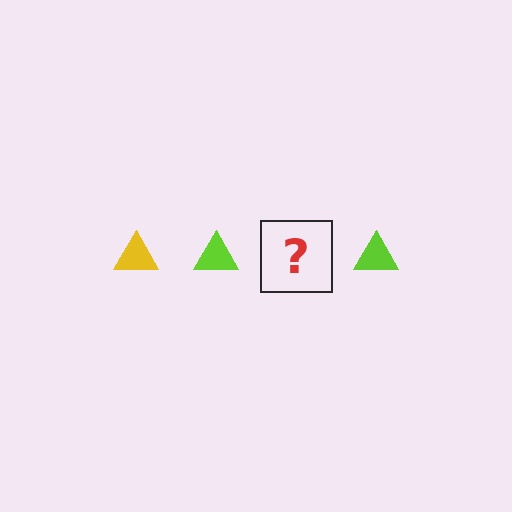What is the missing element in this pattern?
The missing element is a yellow triangle.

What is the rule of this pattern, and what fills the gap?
The rule is that the pattern cycles through yellow, lime triangles. The gap should be filled with a yellow triangle.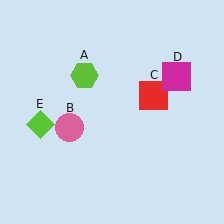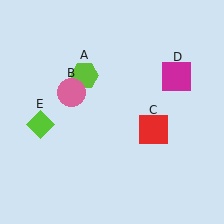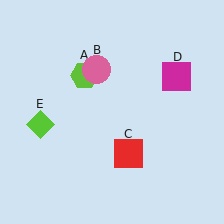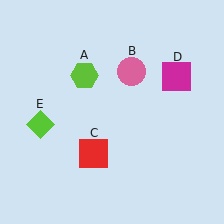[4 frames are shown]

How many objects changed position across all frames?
2 objects changed position: pink circle (object B), red square (object C).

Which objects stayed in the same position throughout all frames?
Lime hexagon (object A) and magenta square (object D) and lime diamond (object E) remained stationary.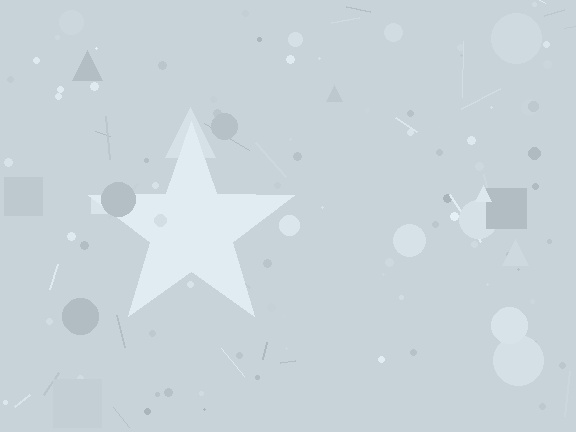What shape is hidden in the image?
A star is hidden in the image.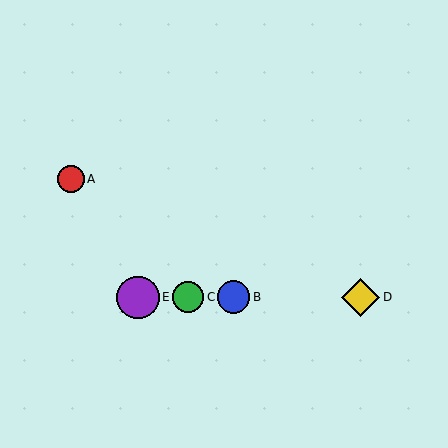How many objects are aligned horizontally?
4 objects (B, C, D, E) are aligned horizontally.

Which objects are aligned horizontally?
Objects B, C, D, E are aligned horizontally.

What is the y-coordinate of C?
Object C is at y≈297.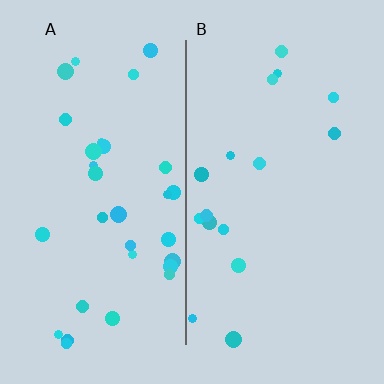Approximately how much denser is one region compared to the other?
Approximately 2.0× — region A over region B.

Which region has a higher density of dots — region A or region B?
A (the left).